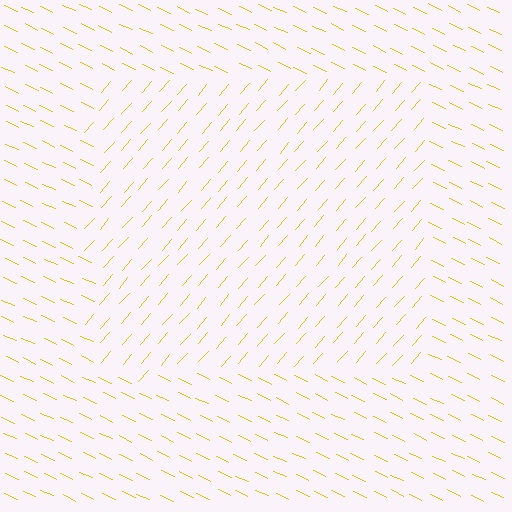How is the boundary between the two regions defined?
The boundary is defined purely by a change in line orientation (approximately 74 degrees difference). All lines are the same color and thickness.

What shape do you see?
I see a rectangle.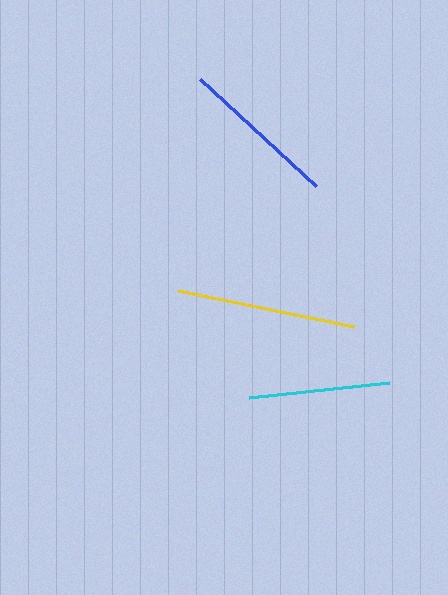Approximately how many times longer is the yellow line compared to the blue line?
The yellow line is approximately 1.1 times the length of the blue line.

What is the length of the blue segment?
The blue segment is approximately 158 pixels long.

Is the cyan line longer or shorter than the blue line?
The blue line is longer than the cyan line.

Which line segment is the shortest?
The cyan line is the shortest at approximately 140 pixels.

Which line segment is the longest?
The yellow line is the longest at approximately 179 pixels.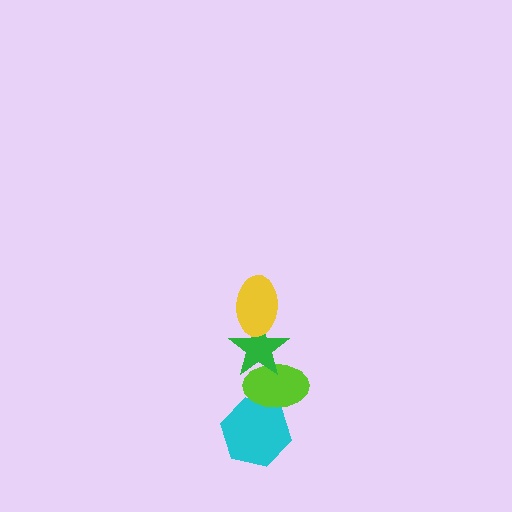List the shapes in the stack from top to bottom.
From top to bottom: the yellow ellipse, the green star, the lime ellipse, the cyan hexagon.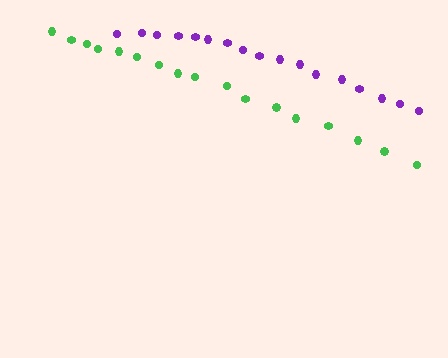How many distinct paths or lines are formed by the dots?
There are 2 distinct paths.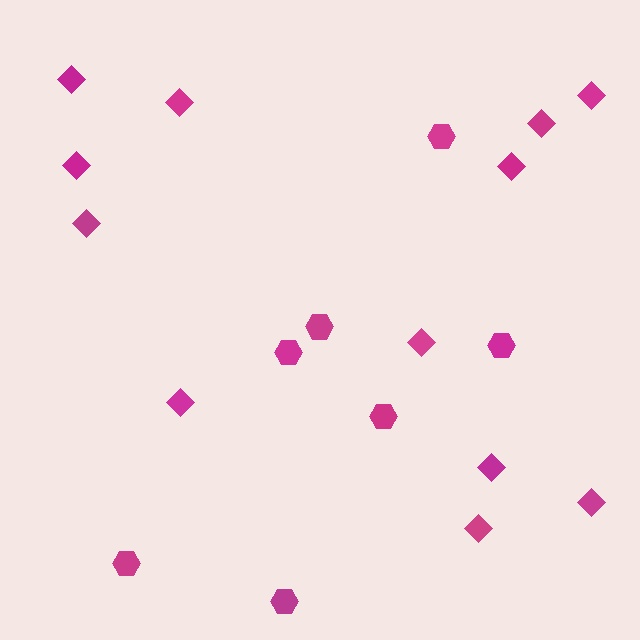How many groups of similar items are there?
There are 2 groups: one group of hexagons (7) and one group of diamonds (12).